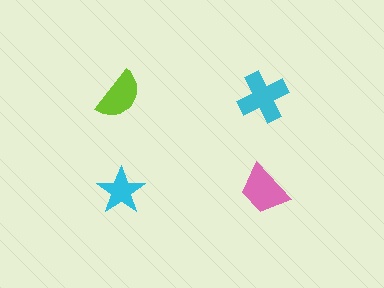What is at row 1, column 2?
A cyan cross.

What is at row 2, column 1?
A cyan star.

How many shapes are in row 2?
2 shapes.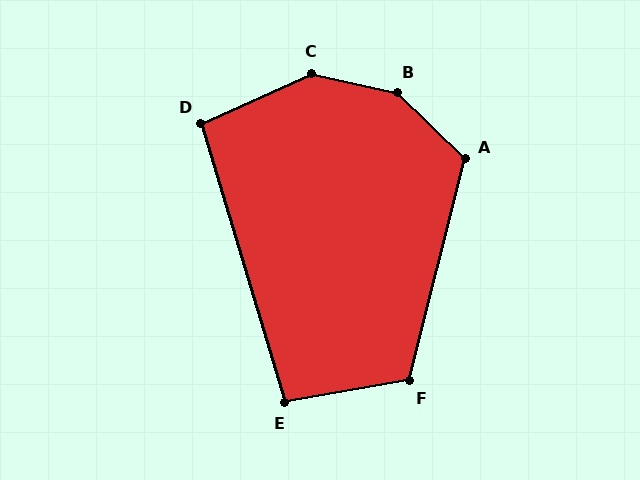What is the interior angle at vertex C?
Approximately 143 degrees (obtuse).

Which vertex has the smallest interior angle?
E, at approximately 97 degrees.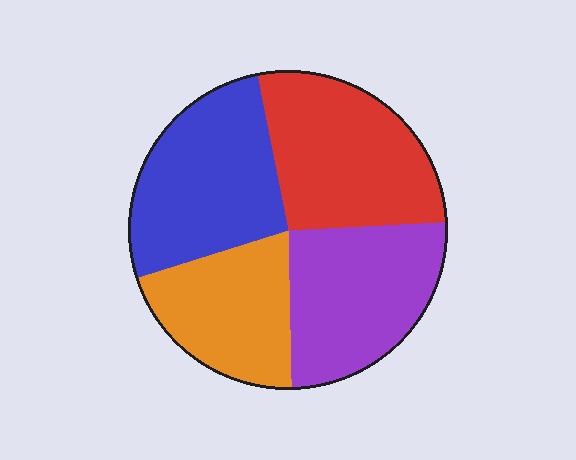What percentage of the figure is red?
Red takes up about one quarter (1/4) of the figure.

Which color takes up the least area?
Orange, at roughly 20%.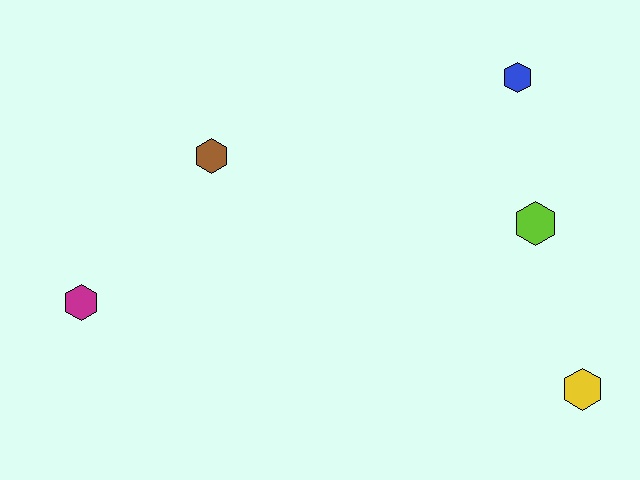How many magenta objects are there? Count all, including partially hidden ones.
There is 1 magenta object.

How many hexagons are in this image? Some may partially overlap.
There are 5 hexagons.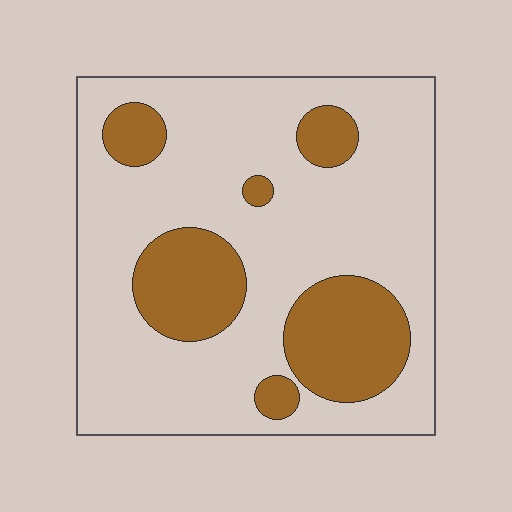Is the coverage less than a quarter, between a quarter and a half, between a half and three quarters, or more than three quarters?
Less than a quarter.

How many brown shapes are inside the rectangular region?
6.